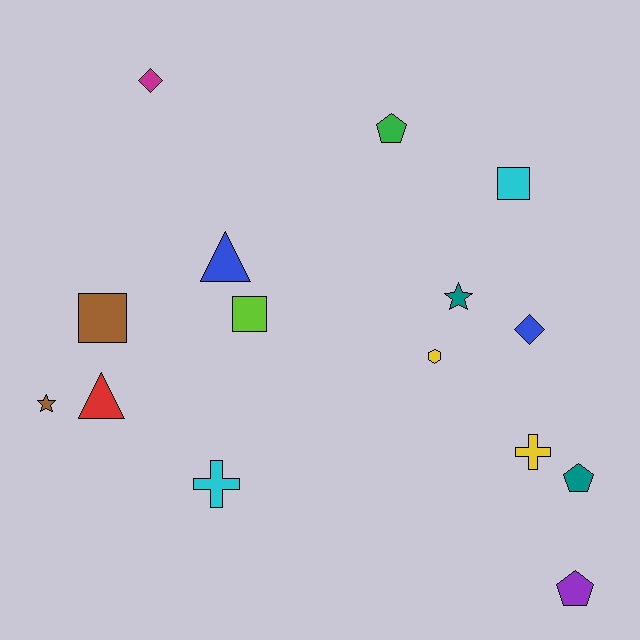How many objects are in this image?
There are 15 objects.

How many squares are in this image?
There are 3 squares.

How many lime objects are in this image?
There is 1 lime object.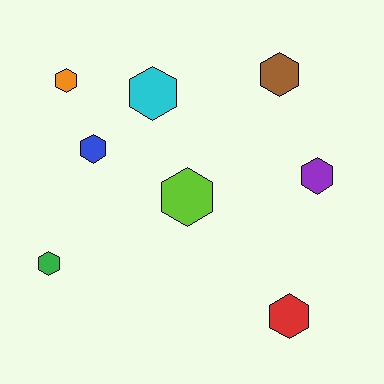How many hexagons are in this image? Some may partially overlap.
There are 8 hexagons.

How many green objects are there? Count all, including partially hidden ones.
There is 1 green object.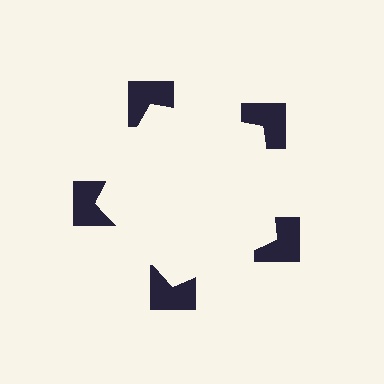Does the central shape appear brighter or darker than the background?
It typically appears slightly brighter than the background, even though no actual brightness change is drawn.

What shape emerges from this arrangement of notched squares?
An illusory pentagon — its edges are inferred from the aligned wedge cuts in the notched squares, not physically drawn.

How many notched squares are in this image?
There are 5 — one at each vertex of the illusory pentagon.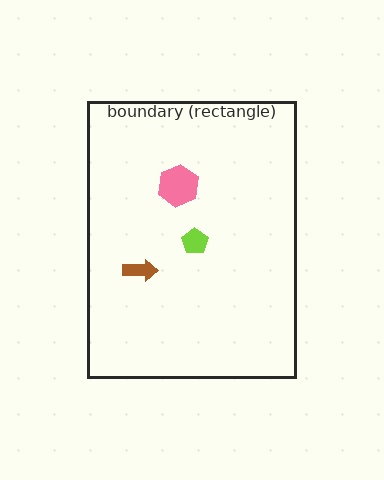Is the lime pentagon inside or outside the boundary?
Inside.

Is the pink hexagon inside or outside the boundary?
Inside.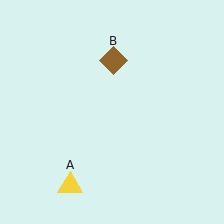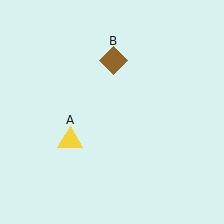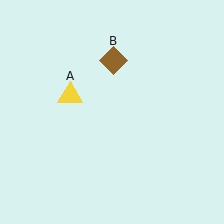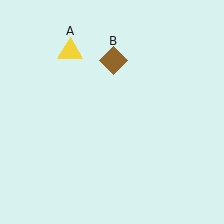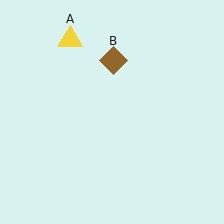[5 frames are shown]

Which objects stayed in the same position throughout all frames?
Brown diamond (object B) remained stationary.